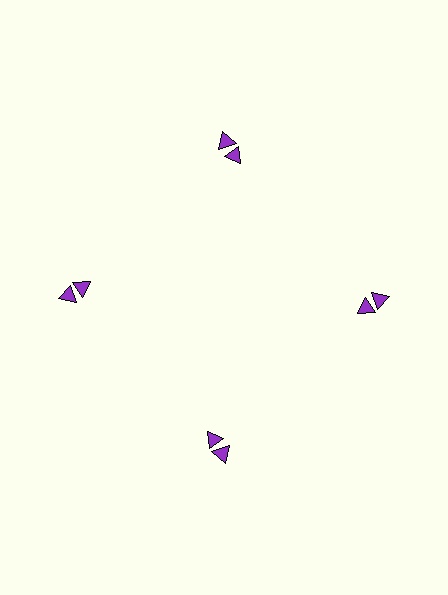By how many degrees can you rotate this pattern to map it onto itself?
The pattern maps onto itself every 90 degrees of rotation.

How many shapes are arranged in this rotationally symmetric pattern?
There are 8 shapes, arranged in 4 groups of 2.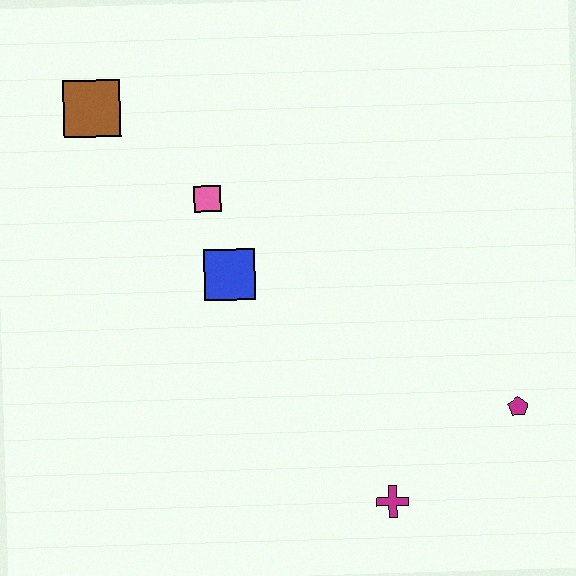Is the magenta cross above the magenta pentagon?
No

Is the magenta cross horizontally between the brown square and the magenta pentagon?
Yes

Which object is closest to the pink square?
The blue square is closest to the pink square.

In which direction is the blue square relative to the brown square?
The blue square is below the brown square.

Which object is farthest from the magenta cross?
The brown square is farthest from the magenta cross.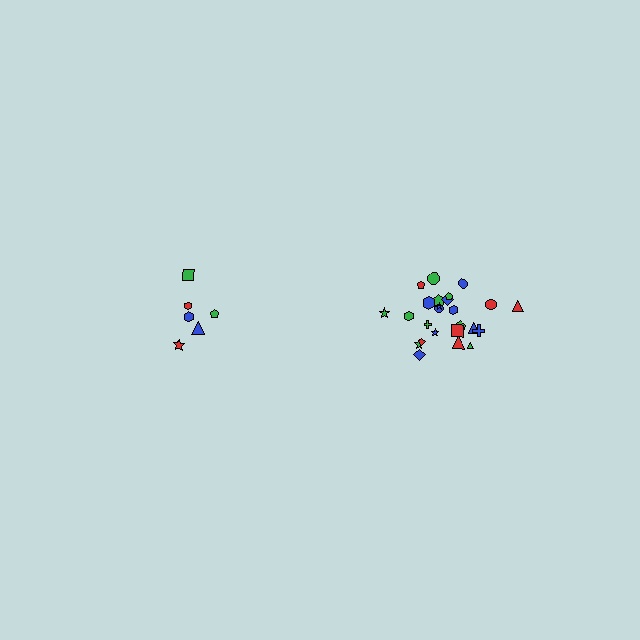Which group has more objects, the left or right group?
The right group.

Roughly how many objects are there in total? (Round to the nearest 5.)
Roughly 30 objects in total.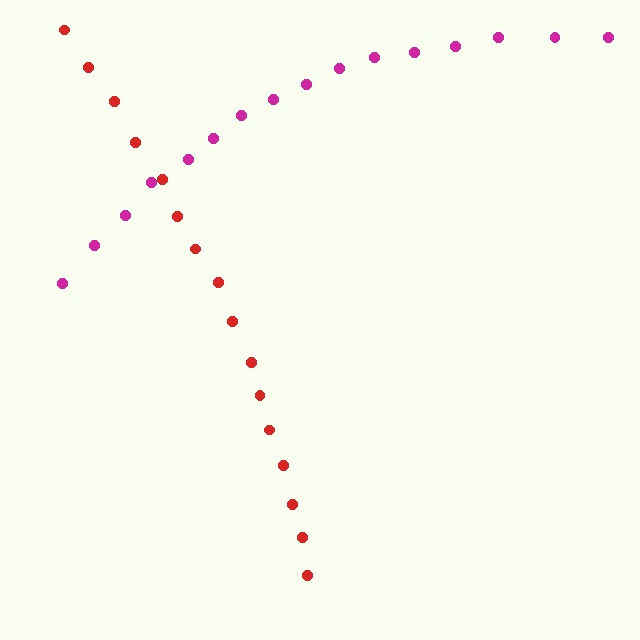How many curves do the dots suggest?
There are 2 distinct paths.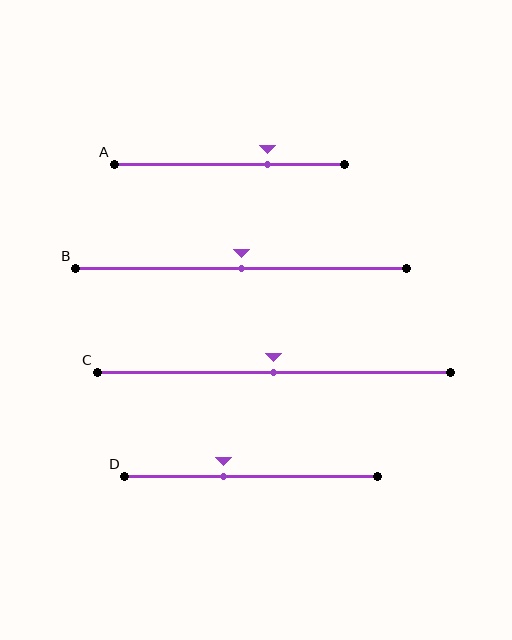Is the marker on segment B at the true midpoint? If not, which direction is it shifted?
Yes, the marker on segment B is at the true midpoint.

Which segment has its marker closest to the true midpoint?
Segment B has its marker closest to the true midpoint.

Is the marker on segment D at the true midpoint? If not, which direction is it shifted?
No, the marker on segment D is shifted to the left by about 11% of the segment length.